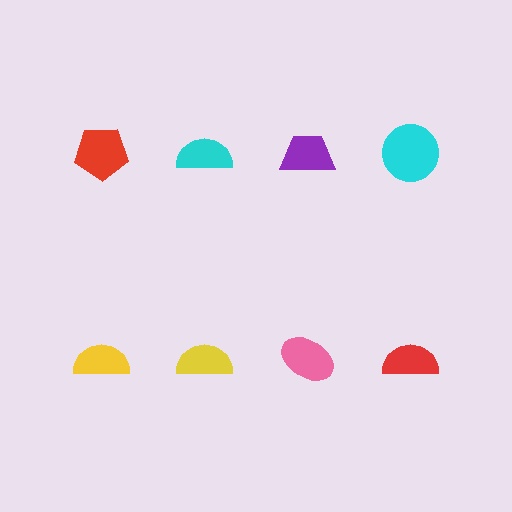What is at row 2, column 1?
A yellow semicircle.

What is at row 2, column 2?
A yellow semicircle.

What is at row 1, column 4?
A cyan circle.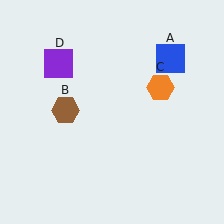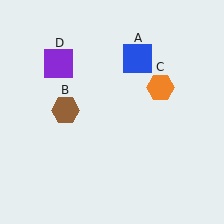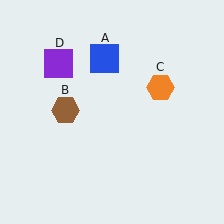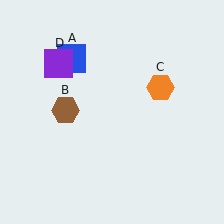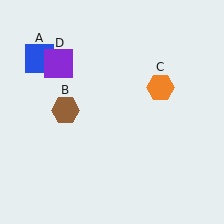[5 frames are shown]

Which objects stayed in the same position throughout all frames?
Brown hexagon (object B) and orange hexagon (object C) and purple square (object D) remained stationary.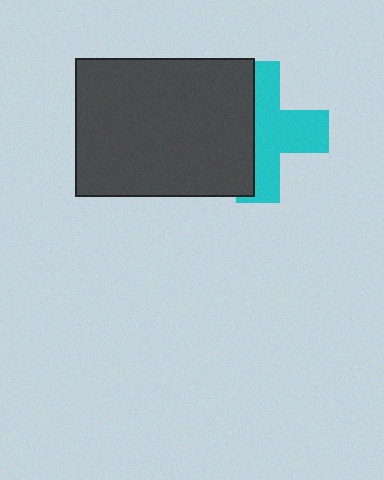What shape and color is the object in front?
The object in front is a dark gray rectangle.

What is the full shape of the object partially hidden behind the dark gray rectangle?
The partially hidden object is a cyan cross.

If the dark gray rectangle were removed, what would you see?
You would see the complete cyan cross.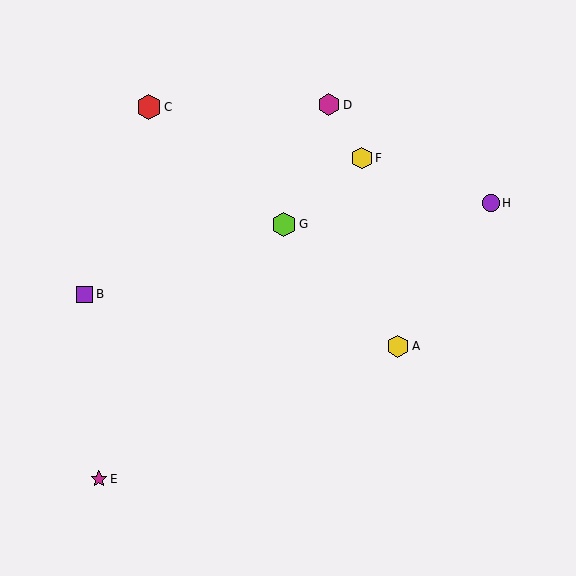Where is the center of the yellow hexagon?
The center of the yellow hexagon is at (398, 346).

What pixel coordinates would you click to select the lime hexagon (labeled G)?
Click at (284, 224) to select the lime hexagon G.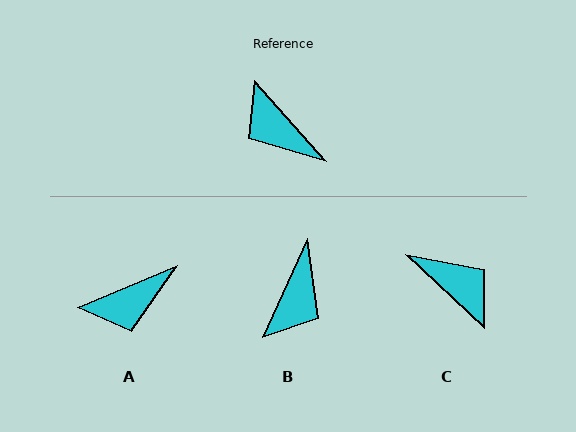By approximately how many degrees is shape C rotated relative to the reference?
Approximately 175 degrees clockwise.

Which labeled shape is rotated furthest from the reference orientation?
C, about 175 degrees away.